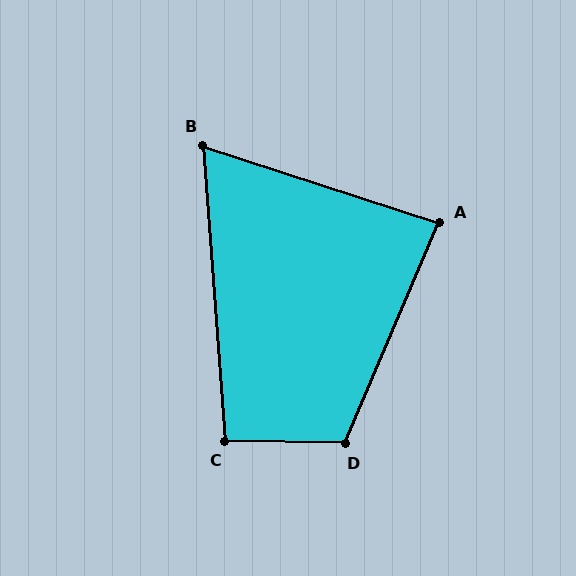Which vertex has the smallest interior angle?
B, at approximately 68 degrees.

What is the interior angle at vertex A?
Approximately 85 degrees (acute).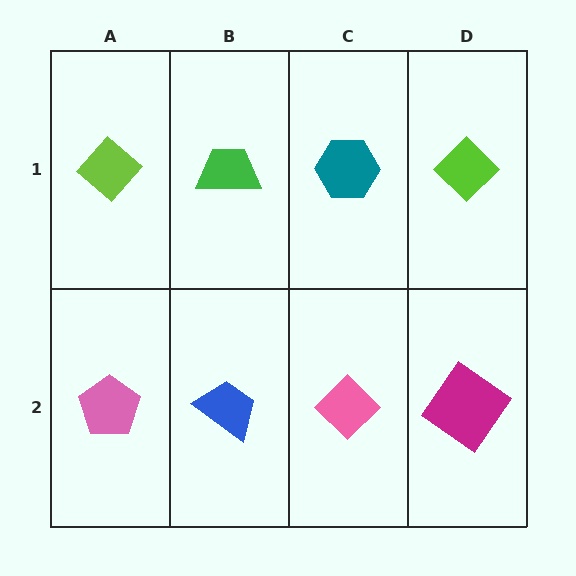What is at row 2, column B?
A blue trapezoid.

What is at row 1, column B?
A green trapezoid.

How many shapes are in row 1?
4 shapes.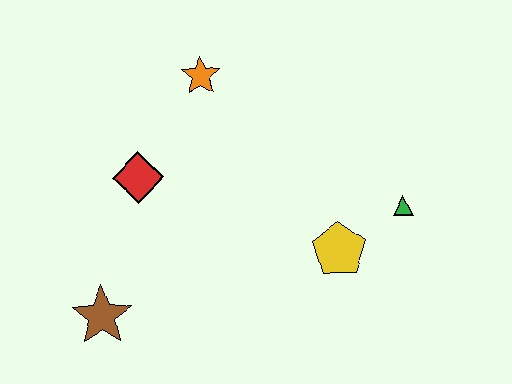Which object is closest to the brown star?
The red diamond is closest to the brown star.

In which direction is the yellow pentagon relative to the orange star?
The yellow pentagon is below the orange star.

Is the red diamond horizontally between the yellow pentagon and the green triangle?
No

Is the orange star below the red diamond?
No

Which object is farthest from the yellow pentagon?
The brown star is farthest from the yellow pentagon.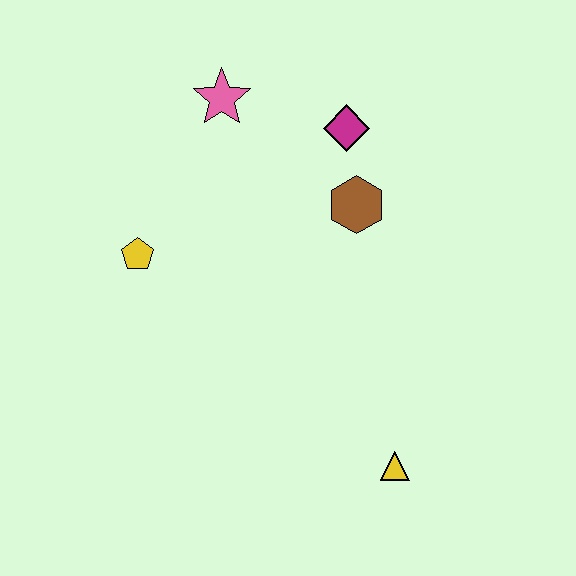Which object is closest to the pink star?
The magenta diamond is closest to the pink star.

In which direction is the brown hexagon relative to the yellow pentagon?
The brown hexagon is to the right of the yellow pentagon.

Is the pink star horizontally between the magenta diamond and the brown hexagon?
No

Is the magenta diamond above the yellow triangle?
Yes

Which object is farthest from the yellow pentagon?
The yellow triangle is farthest from the yellow pentagon.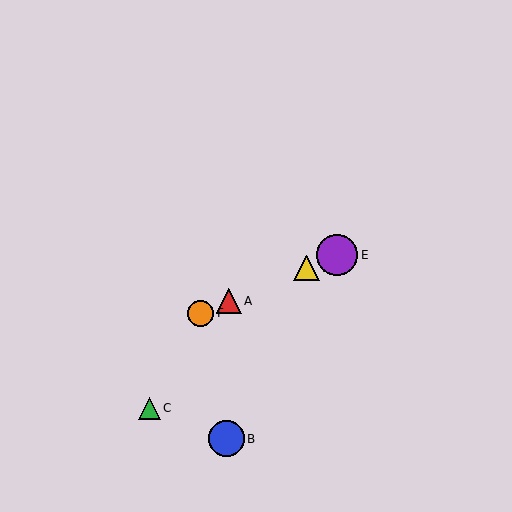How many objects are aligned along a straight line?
4 objects (A, D, E, F) are aligned along a straight line.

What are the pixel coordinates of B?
Object B is at (226, 439).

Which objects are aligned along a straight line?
Objects A, D, E, F are aligned along a straight line.